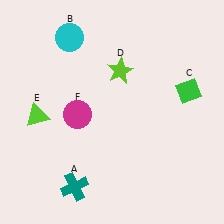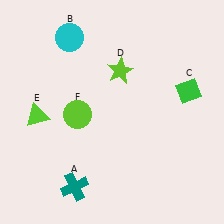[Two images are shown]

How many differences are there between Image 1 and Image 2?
There is 1 difference between the two images.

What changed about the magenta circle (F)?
In Image 1, F is magenta. In Image 2, it changed to lime.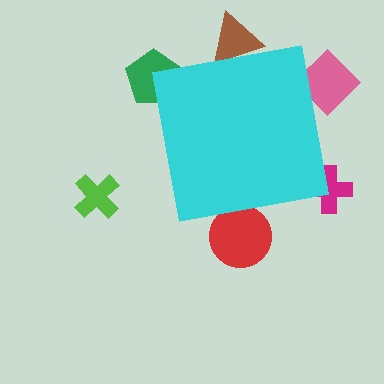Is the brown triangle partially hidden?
Yes, the brown triangle is partially hidden behind the cyan square.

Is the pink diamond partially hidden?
Yes, the pink diamond is partially hidden behind the cyan square.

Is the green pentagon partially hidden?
Yes, the green pentagon is partially hidden behind the cyan square.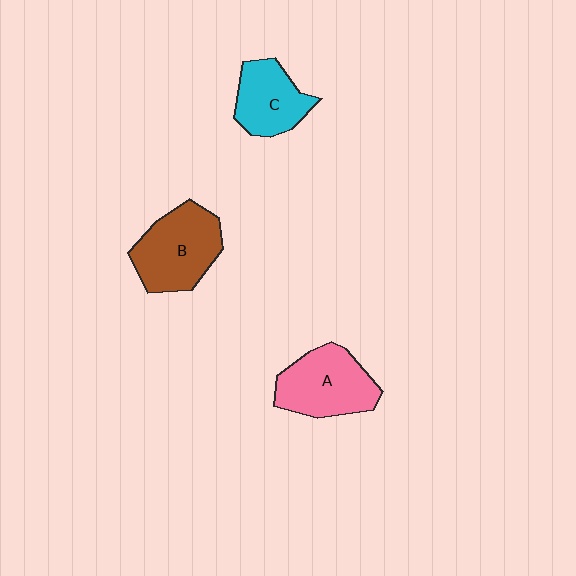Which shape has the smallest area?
Shape C (cyan).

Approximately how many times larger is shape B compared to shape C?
Approximately 1.3 times.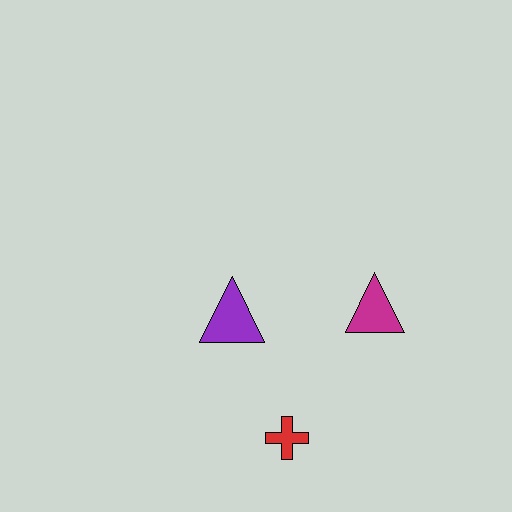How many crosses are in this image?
There is 1 cross.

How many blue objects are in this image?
There are no blue objects.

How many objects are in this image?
There are 3 objects.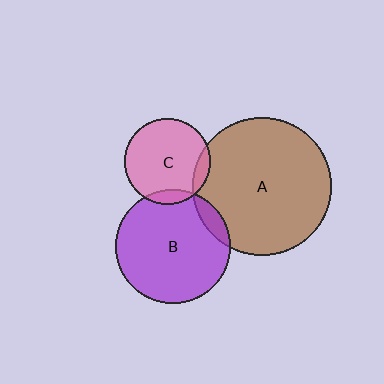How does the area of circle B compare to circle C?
Approximately 1.8 times.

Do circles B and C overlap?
Yes.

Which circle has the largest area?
Circle A (brown).